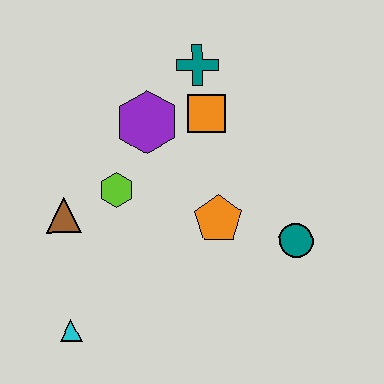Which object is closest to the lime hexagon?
The brown triangle is closest to the lime hexagon.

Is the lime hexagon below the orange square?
Yes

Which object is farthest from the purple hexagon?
The cyan triangle is farthest from the purple hexagon.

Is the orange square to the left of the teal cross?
No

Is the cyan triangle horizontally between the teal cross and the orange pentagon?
No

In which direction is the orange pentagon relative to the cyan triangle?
The orange pentagon is to the right of the cyan triangle.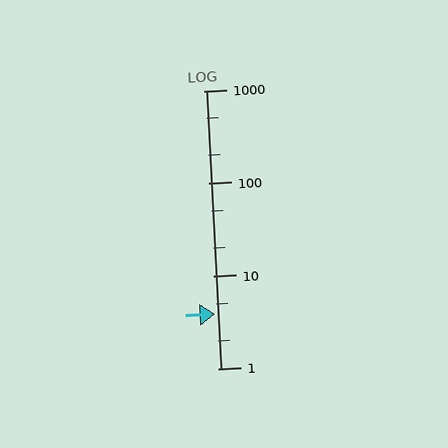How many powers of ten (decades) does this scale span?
The scale spans 3 decades, from 1 to 1000.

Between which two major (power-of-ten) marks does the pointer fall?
The pointer is between 1 and 10.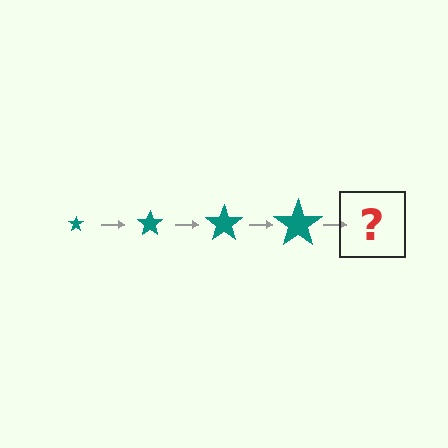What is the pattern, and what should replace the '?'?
The pattern is that the star gets progressively larger each step. The '?' should be a teal star, larger than the previous one.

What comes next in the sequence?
The next element should be a teal star, larger than the previous one.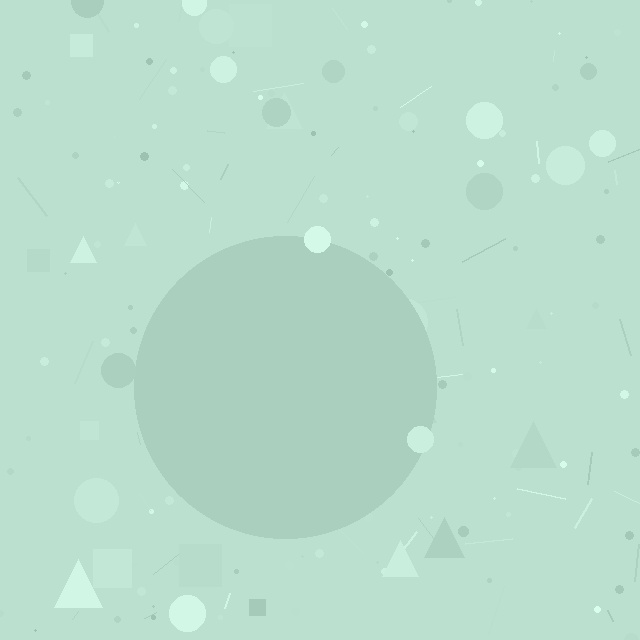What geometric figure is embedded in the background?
A circle is embedded in the background.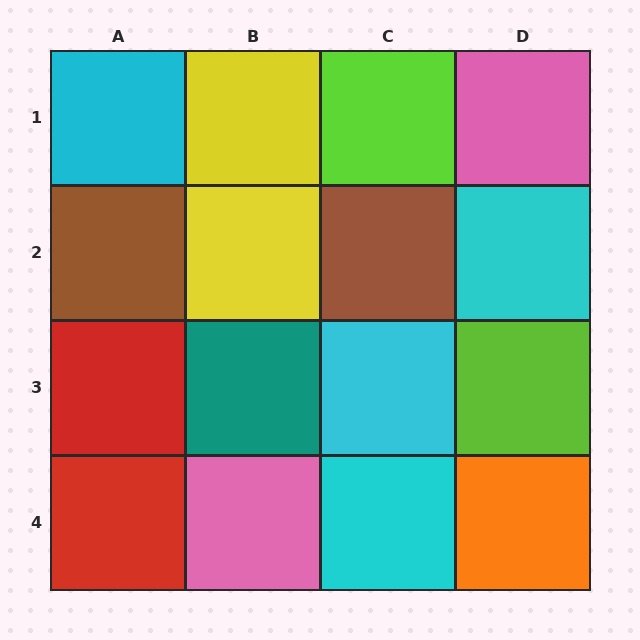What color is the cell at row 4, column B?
Pink.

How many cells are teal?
1 cell is teal.